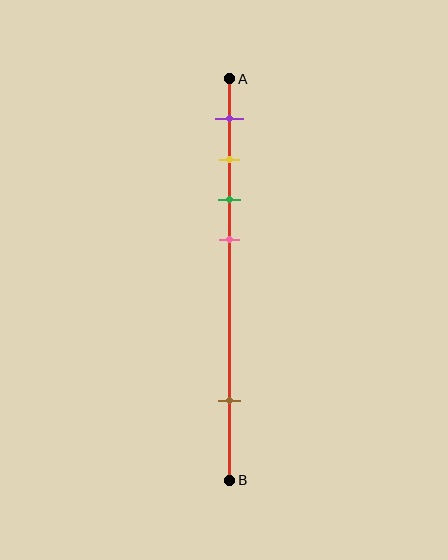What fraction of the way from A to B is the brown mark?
The brown mark is approximately 80% (0.8) of the way from A to B.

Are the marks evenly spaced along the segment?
No, the marks are not evenly spaced.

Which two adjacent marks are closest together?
The yellow and green marks are the closest adjacent pair.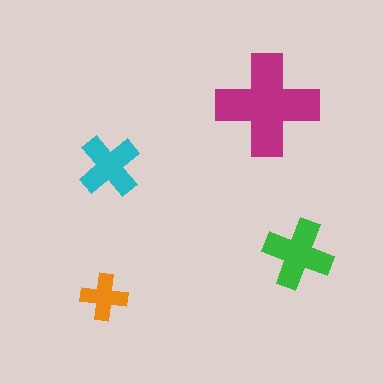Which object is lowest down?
The orange cross is bottommost.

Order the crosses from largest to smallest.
the magenta one, the green one, the cyan one, the orange one.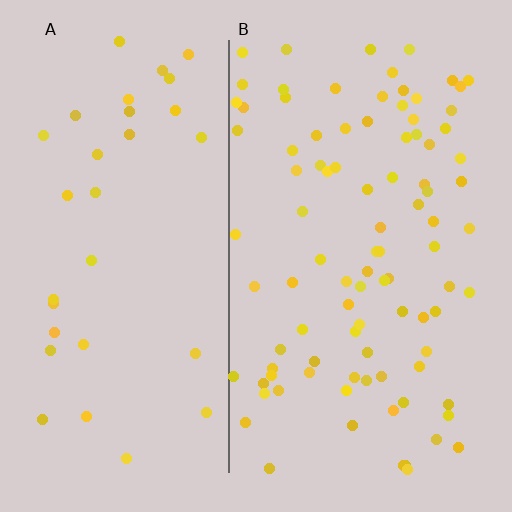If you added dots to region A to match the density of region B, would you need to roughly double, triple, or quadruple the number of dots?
Approximately triple.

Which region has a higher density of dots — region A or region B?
B (the right).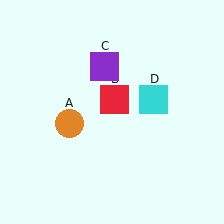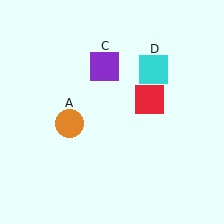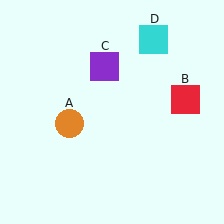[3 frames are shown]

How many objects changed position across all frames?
2 objects changed position: red square (object B), cyan square (object D).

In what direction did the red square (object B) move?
The red square (object B) moved right.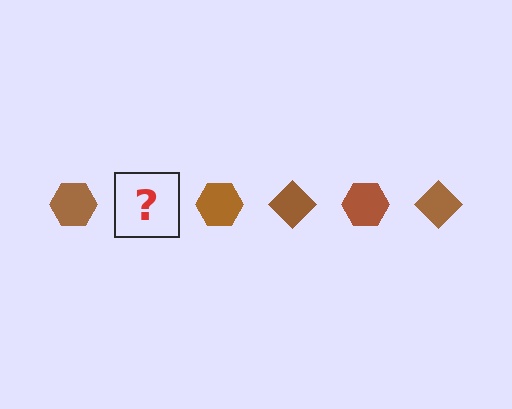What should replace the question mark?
The question mark should be replaced with a brown diamond.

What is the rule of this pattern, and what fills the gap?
The rule is that the pattern cycles through hexagon, diamond shapes in brown. The gap should be filled with a brown diamond.